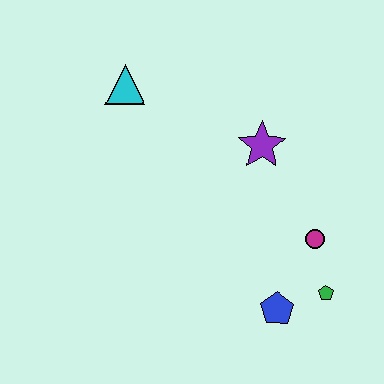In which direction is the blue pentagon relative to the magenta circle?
The blue pentagon is below the magenta circle.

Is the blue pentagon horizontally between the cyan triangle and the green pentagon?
Yes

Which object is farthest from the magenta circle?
The cyan triangle is farthest from the magenta circle.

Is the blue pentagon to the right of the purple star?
Yes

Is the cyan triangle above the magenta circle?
Yes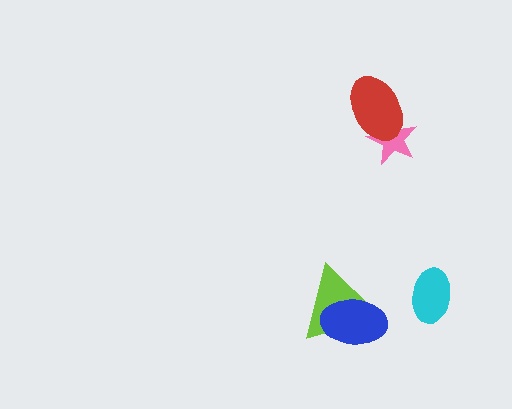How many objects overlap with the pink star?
1 object overlaps with the pink star.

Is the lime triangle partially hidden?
Yes, it is partially covered by another shape.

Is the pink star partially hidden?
Yes, it is partially covered by another shape.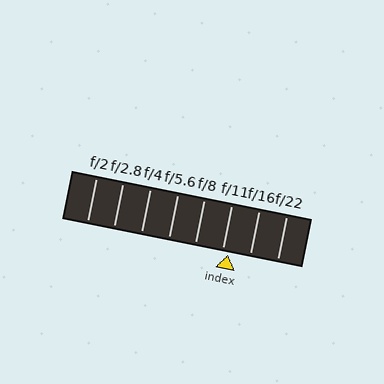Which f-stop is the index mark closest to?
The index mark is closest to f/11.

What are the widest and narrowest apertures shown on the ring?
The widest aperture shown is f/2 and the narrowest is f/22.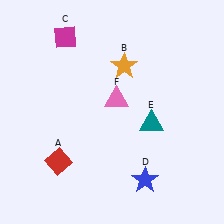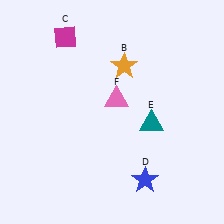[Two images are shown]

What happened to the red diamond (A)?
The red diamond (A) was removed in Image 2. It was in the bottom-left area of Image 1.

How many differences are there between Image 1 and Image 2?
There is 1 difference between the two images.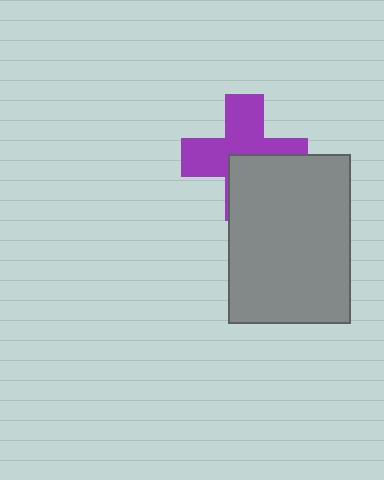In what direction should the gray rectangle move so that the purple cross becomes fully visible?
The gray rectangle should move toward the lower-right. That is the shortest direction to clear the overlap and leave the purple cross fully visible.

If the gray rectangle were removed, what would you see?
You would see the complete purple cross.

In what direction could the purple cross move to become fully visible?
The purple cross could move toward the upper-left. That would shift it out from behind the gray rectangle entirely.